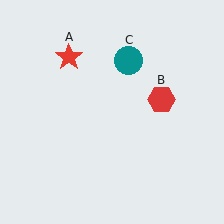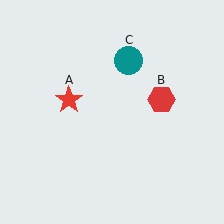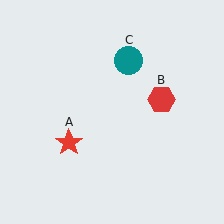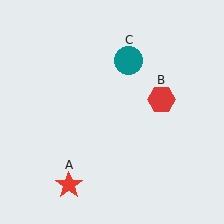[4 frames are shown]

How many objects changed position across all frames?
1 object changed position: red star (object A).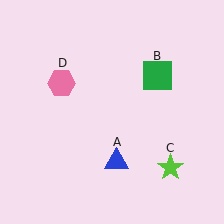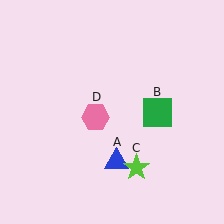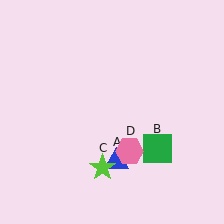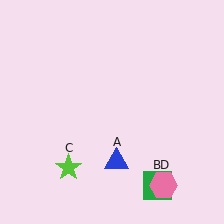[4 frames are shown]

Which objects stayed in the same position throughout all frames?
Blue triangle (object A) remained stationary.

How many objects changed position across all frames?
3 objects changed position: green square (object B), lime star (object C), pink hexagon (object D).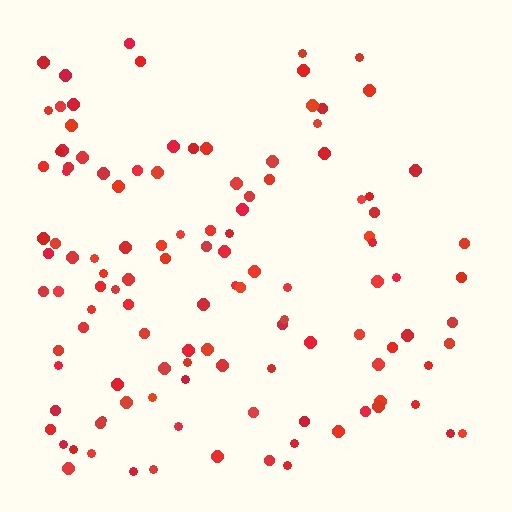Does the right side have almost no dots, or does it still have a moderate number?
Still a moderate number, just noticeably fewer than the left.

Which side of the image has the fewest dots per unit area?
The right.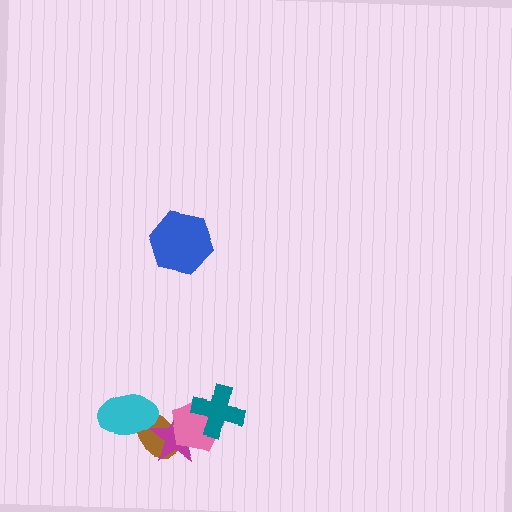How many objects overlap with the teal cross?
1 object overlaps with the teal cross.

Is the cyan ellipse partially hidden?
No, no other shape covers it.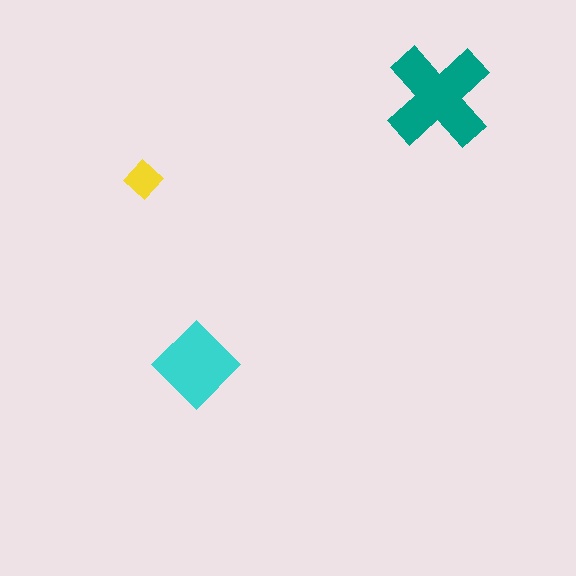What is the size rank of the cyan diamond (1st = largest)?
2nd.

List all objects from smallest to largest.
The yellow diamond, the cyan diamond, the teal cross.